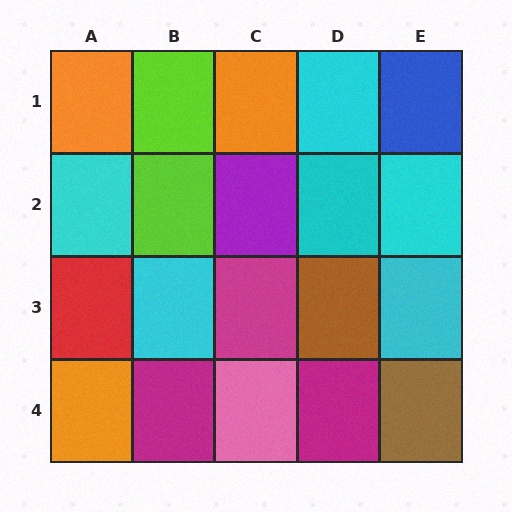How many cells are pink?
1 cell is pink.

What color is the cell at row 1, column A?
Orange.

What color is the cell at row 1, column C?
Orange.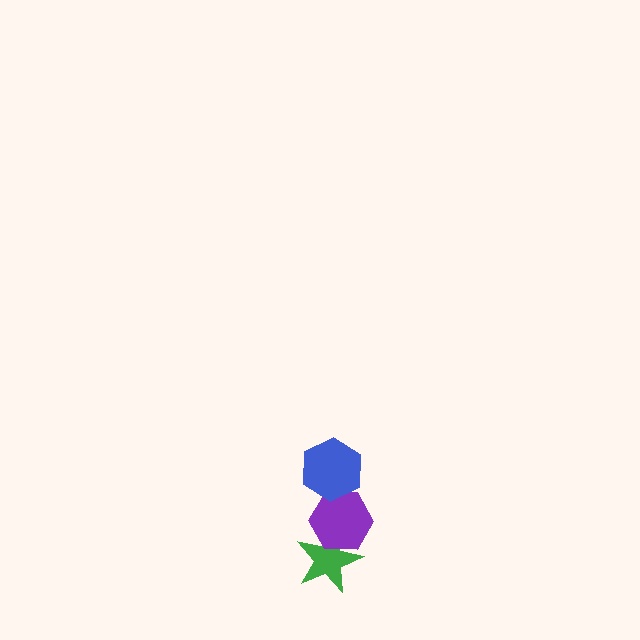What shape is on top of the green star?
The purple hexagon is on top of the green star.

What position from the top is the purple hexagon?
The purple hexagon is 2nd from the top.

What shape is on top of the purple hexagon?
The blue hexagon is on top of the purple hexagon.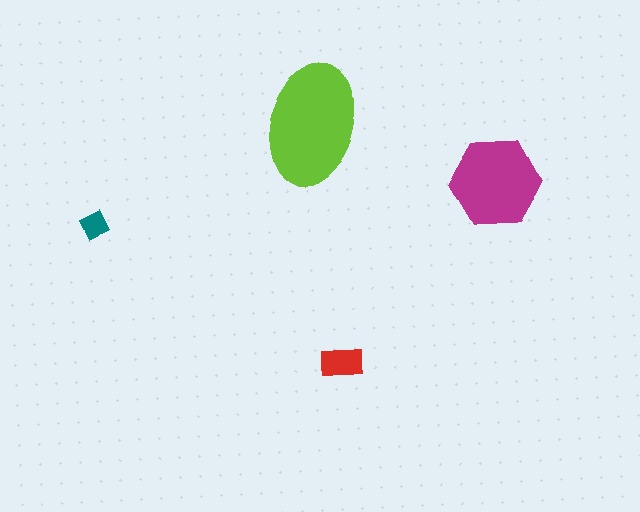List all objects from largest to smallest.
The lime ellipse, the magenta hexagon, the red rectangle, the teal diamond.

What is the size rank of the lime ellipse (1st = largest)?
1st.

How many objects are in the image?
There are 4 objects in the image.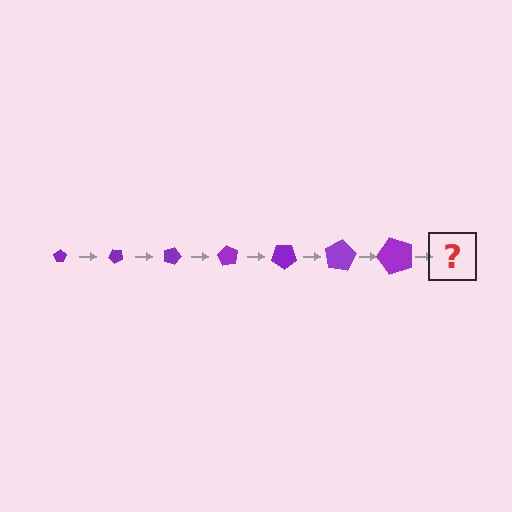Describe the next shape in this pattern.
It should be a pentagon, larger than the previous one and rotated 315 degrees from the start.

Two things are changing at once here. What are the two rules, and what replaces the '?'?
The two rules are that the pentagon grows larger each step and it rotates 45 degrees each step. The '?' should be a pentagon, larger than the previous one and rotated 315 degrees from the start.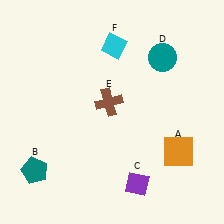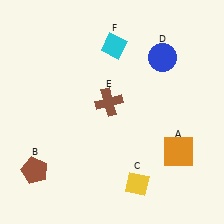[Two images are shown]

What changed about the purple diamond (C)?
In Image 1, C is purple. In Image 2, it changed to yellow.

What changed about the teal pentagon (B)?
In Image 1, B is teal. In Image 2, it changed to brown.